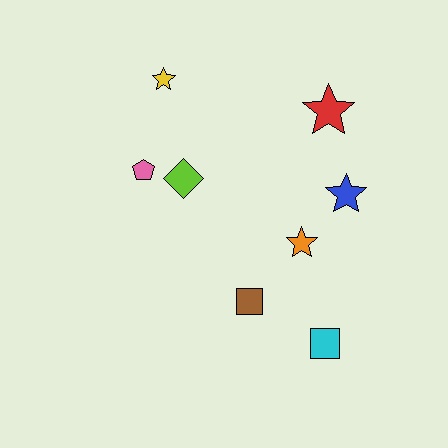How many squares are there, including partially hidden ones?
There are 2 squares.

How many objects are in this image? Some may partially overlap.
There are 8 objects.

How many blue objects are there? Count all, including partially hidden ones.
There is 1 blue object.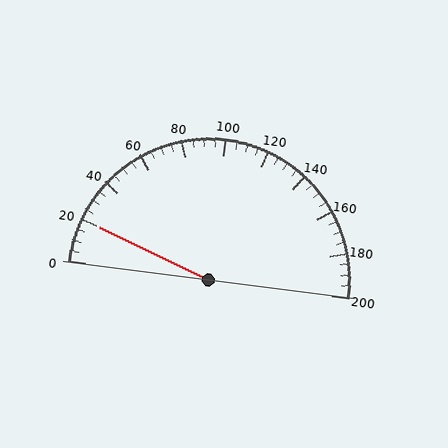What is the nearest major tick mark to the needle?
The nearest major tick mark is 20.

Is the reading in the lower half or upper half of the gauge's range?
The reading is in the lower half of the range (0 to 200).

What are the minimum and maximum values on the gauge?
The gauge ranges from 0 to 200.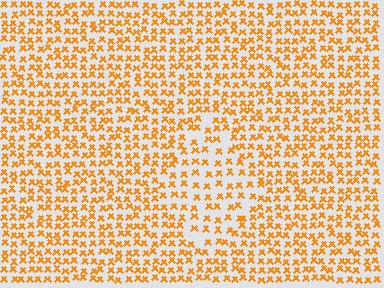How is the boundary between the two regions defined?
The boundary is defined by a change in element density (approximately 1.6x ratio). All elements are the same color, size, and shape.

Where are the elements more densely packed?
The elements are more densely packed outside the diamond boundary.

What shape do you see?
I see a diamond.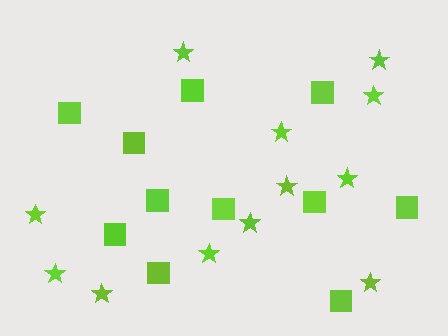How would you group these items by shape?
There are 2 groups: one group of stars (12) and one group of squares (11).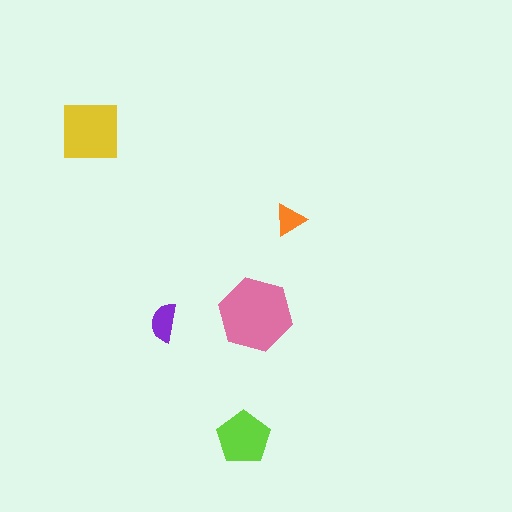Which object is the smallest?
The orange triangle.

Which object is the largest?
The pink hexagon.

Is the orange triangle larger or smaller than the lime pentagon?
Smaller.